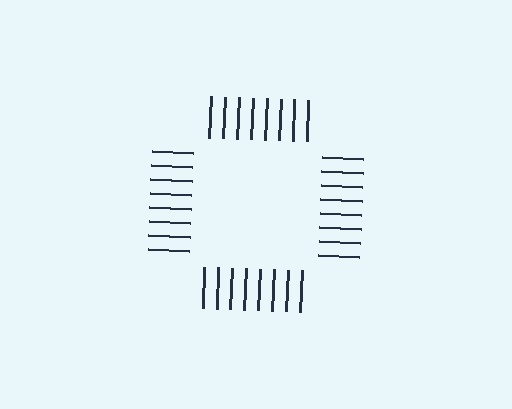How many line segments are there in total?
32 — 8 along each of the 4 edges.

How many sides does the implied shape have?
4 sides — the line-ends trace a square.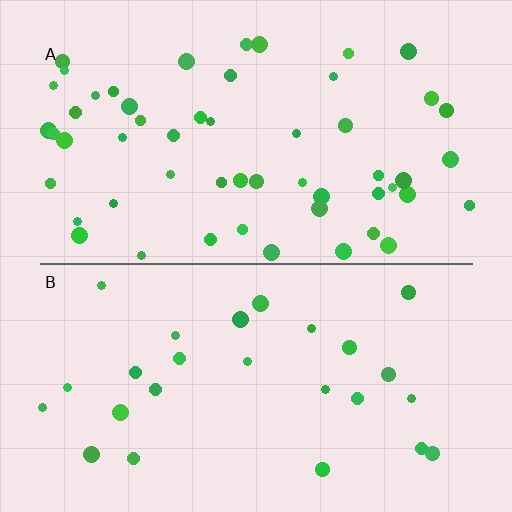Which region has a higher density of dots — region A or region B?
A (the top).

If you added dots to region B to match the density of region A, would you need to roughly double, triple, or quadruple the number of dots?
Approximately double.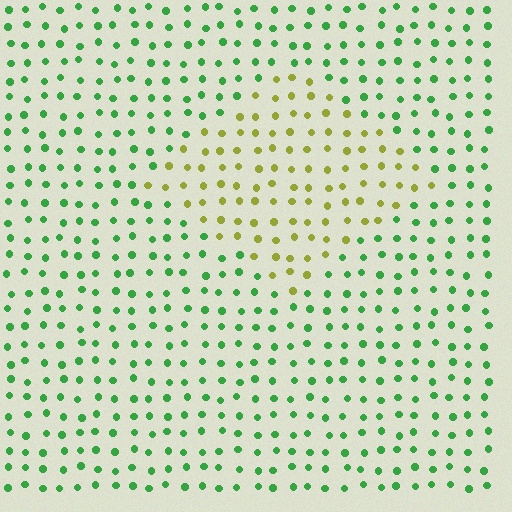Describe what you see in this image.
The image is filled with small green elements in a uniform arrangement. A diamond-shaped region is visible where the elements are tinted to a slightly different hue, forming a subtle color boundary.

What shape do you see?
I see a diamond.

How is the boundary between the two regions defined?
The boundary is defined purely by a slight shift in hue (about 58 degrees). Spacing, size, and orientation are identical on both sides.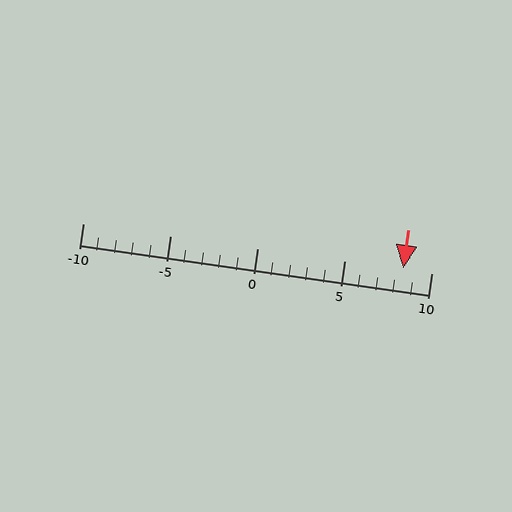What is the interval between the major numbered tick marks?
The major tick marks are spaced 5 units apart.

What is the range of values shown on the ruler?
The ruler shows values from -10 to 10.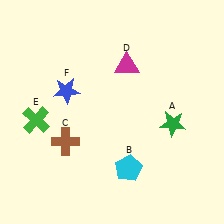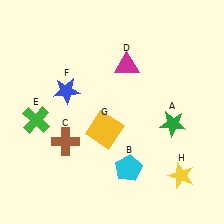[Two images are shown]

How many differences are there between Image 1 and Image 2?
There are 2 differences between the two images.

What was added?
A yellow square (G), a yellow star (H) were added in Image 2.